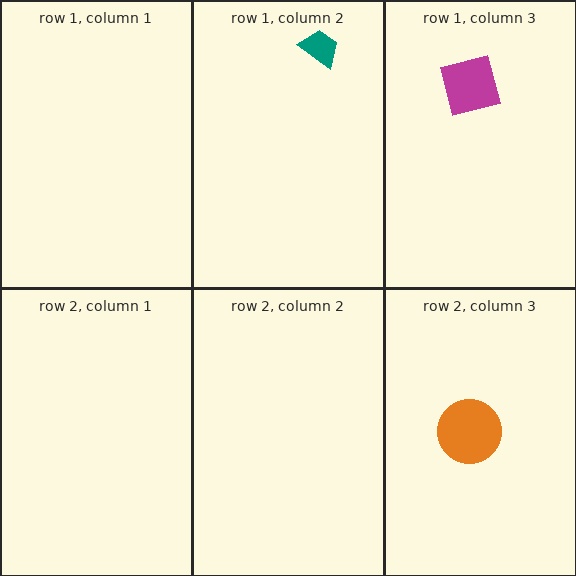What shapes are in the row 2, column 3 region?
The orange circle.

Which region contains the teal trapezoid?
The row 1, column 2 region.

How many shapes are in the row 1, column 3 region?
1.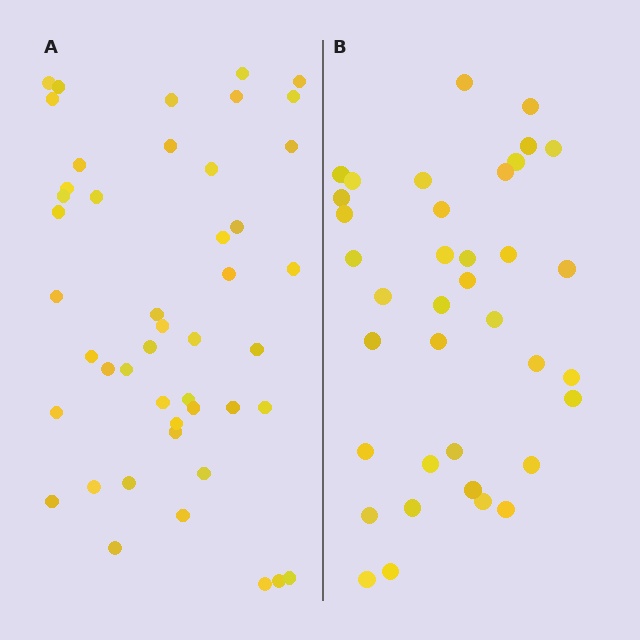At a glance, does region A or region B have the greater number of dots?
Region A (the left region) has more dots.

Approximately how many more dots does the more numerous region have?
Region A has roughly 8 or so more dots than region B.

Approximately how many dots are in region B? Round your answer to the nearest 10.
About 40 dots. (The exact count is 37, which rounds to 40.)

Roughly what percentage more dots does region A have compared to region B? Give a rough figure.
About 25% more.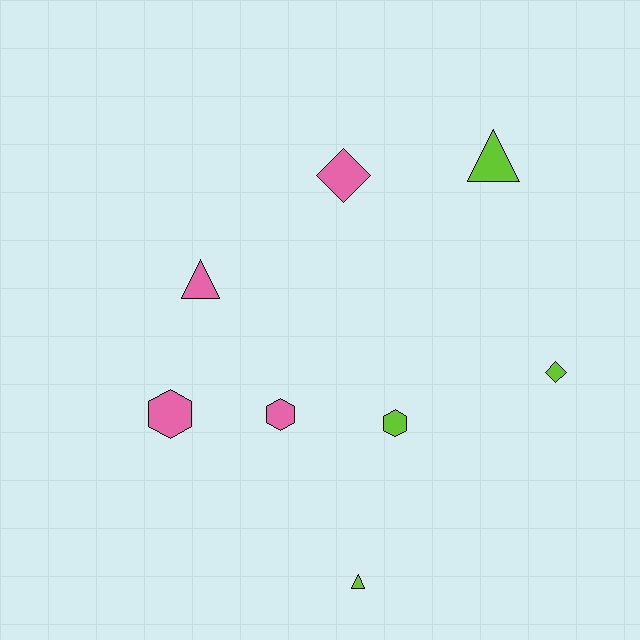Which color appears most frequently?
Pink, with 4 objects.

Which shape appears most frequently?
Triangle, with 3 objects.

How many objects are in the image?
There are 8 objects.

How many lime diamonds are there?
There is 1 lime diamond.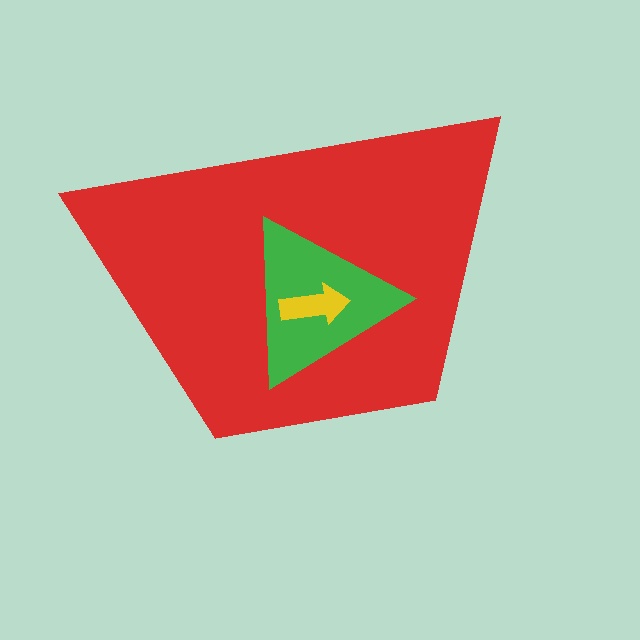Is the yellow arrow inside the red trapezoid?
Yes.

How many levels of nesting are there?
3.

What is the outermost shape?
The red trapezoid.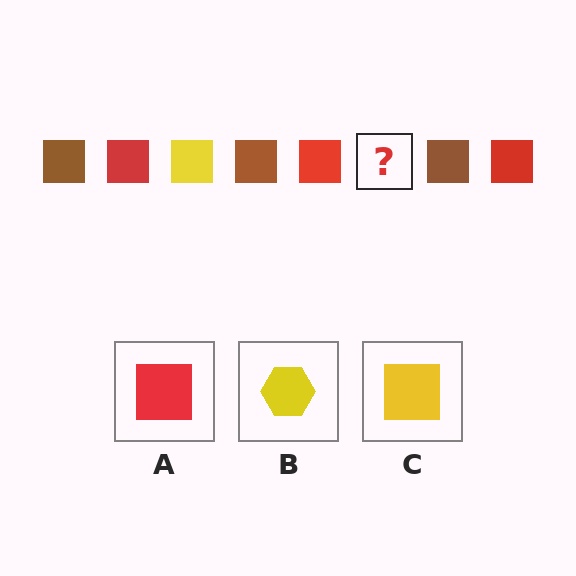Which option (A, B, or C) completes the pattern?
C.